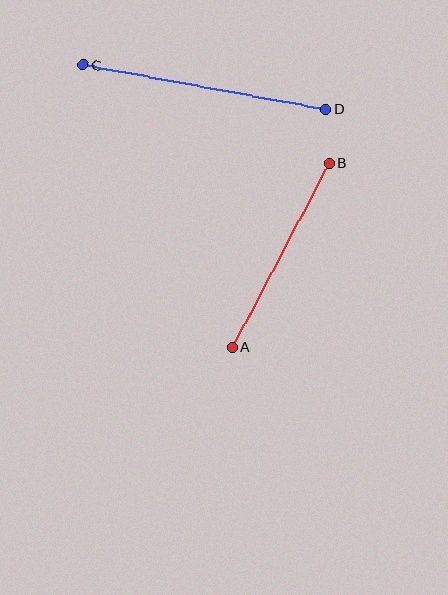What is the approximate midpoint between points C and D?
The midpoint is at approximately (204, 87) pixels.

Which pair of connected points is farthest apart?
Points C and D are farthest apart.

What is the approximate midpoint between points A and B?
The midpoint is at approximately (281, 256) pixels.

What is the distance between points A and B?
The distance is approximately 208 pixels.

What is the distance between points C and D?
The distance is approximately 246 pixels.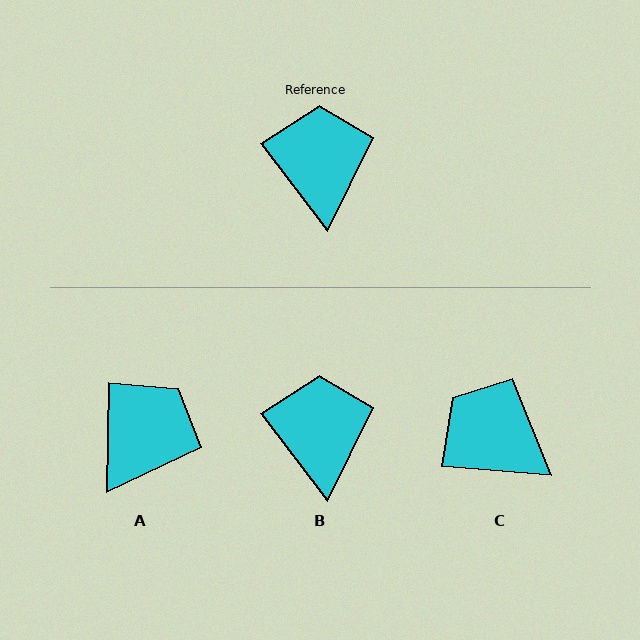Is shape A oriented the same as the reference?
No, it is off by about 38 degrees.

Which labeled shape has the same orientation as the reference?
B.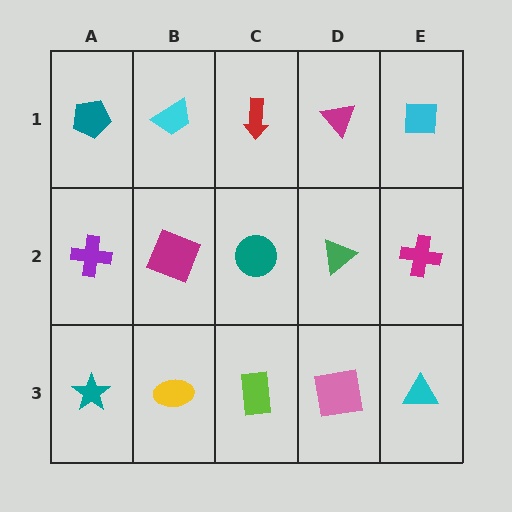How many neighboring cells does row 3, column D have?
3.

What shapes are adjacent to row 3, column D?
A green triangle (row 2, column D), a lime rectangle (row 3, column C), a cyan triangle (row 3, column E).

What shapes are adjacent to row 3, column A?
A purple cross (row 2, column A), a yellow ellipse (row 3, column B).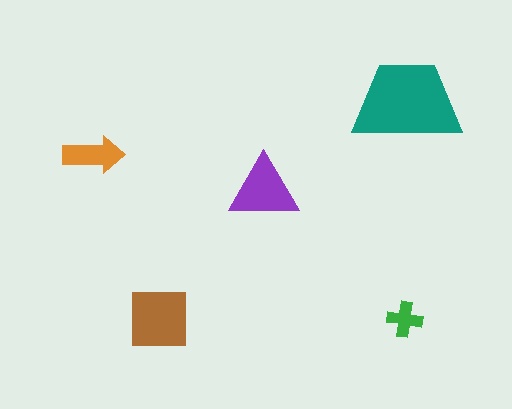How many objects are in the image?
There are 5 objects in the image.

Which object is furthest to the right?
The teal trapezoid is rightmost.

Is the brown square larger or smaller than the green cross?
Larger.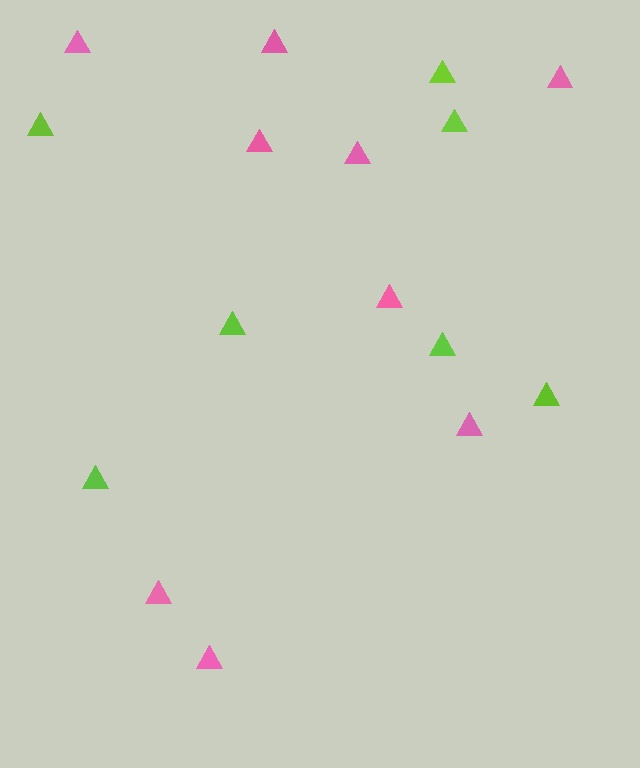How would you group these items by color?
There are 2 groups: one group of pink triangles (9) and one group of lime triangles (7).